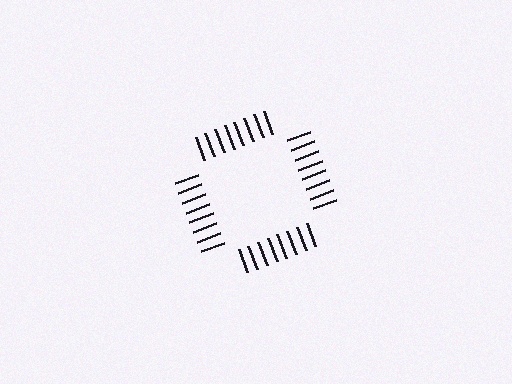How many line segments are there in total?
32 — 8 along each of the 4 edges.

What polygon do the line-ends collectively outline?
An illusory square — the line segments terminate on its edges but no continuous stroke is drawn.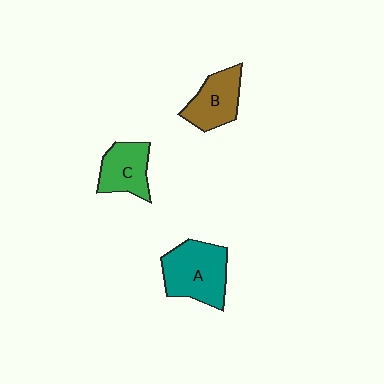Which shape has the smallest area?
Shape C (green).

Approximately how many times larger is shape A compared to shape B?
Approximately 1.4 times.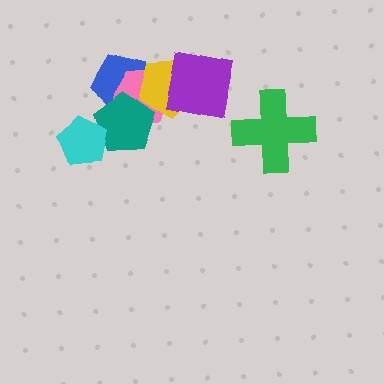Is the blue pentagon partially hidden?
Yes, it is partially covered by another shape.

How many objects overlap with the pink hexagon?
4 objects overlap with the pink hexagon.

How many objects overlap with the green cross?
0 objects overlap with the green cross.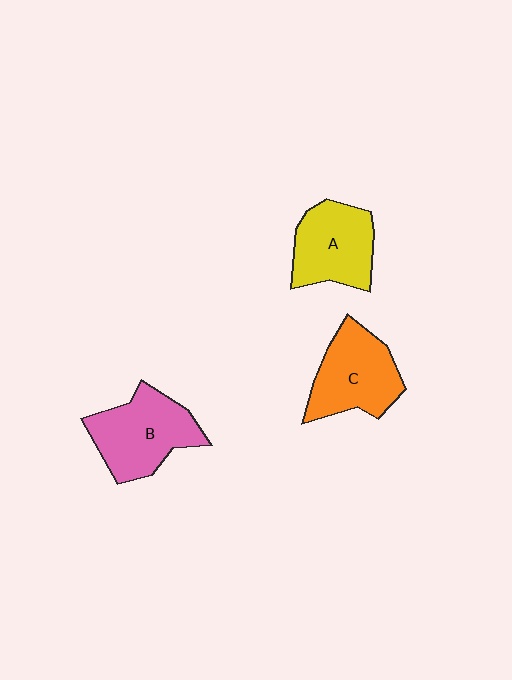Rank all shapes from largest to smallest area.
From largest to smallest: B (pink), C (orange), A (yellow).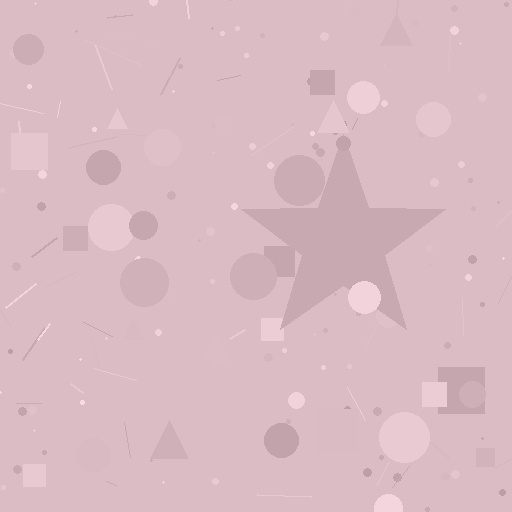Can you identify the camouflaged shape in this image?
The camouflaged shape is a star.